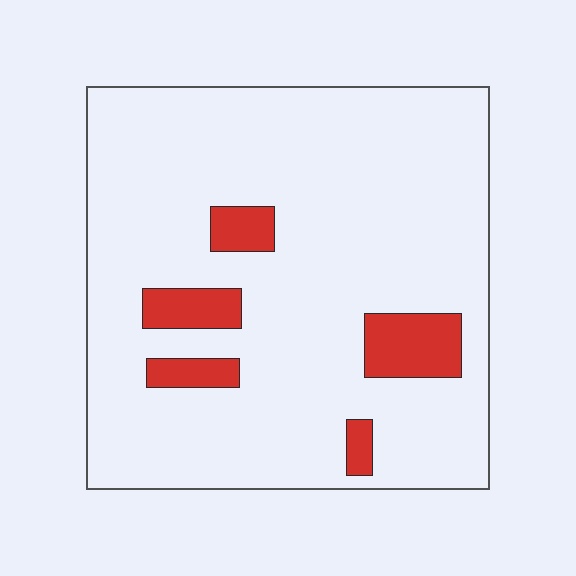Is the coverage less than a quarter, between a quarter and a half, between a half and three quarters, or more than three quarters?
Less than a quarter.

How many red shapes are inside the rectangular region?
5.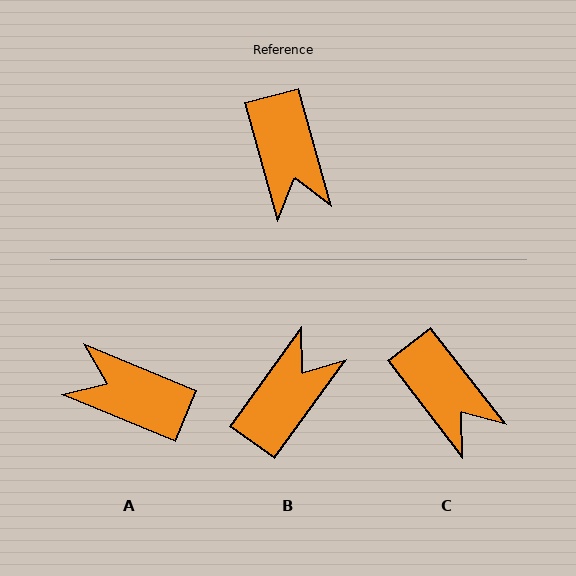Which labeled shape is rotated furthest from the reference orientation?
B, about 129 degrees away.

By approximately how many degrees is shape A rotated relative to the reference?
Approximately 128 degrees clockwise.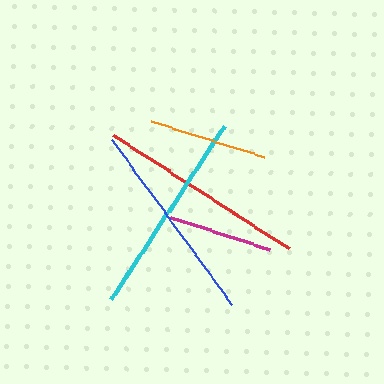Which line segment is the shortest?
The magenta line is the shortest at approximately 104 pixels.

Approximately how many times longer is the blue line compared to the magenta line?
The blue line is approximately 2.0 times the length of the magenta line.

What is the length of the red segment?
The red segment is approximately 209 pixels long.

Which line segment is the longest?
The red line is the longest at approximately 209 pixels.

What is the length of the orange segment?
The orange segment is approximately 118 pixels long.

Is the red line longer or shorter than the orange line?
The red line is longer than the orange line.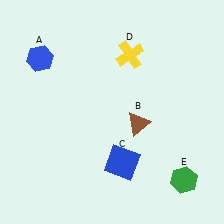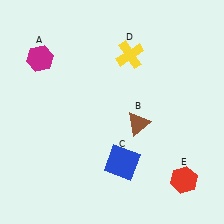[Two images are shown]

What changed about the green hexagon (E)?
In Image 1, E is green. In Image 2, it changed to red.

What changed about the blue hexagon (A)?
In Image 1, A is blue. In Image 2, it changed to magenta.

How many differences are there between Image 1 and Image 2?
There are 2 differences between the two images.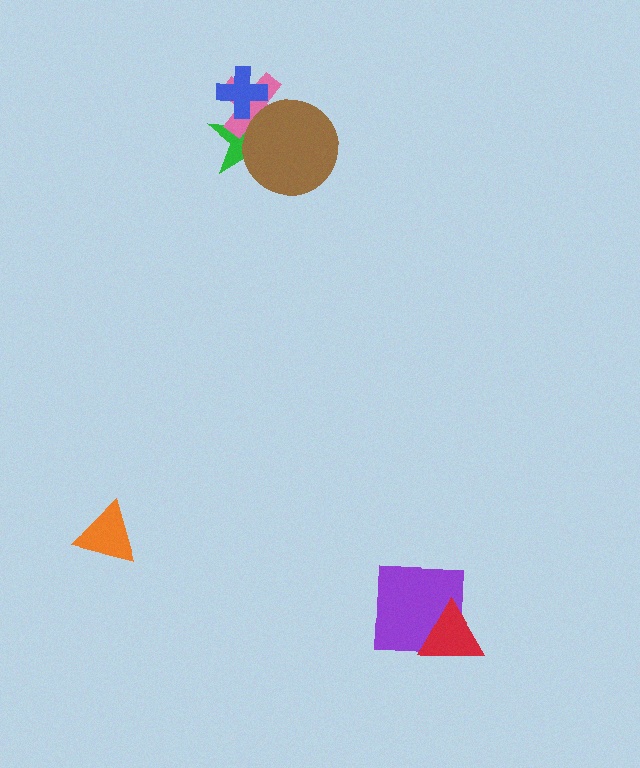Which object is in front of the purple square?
The red triangle is in front of the purple square.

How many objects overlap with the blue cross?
2 objects overlap with the blue cross.